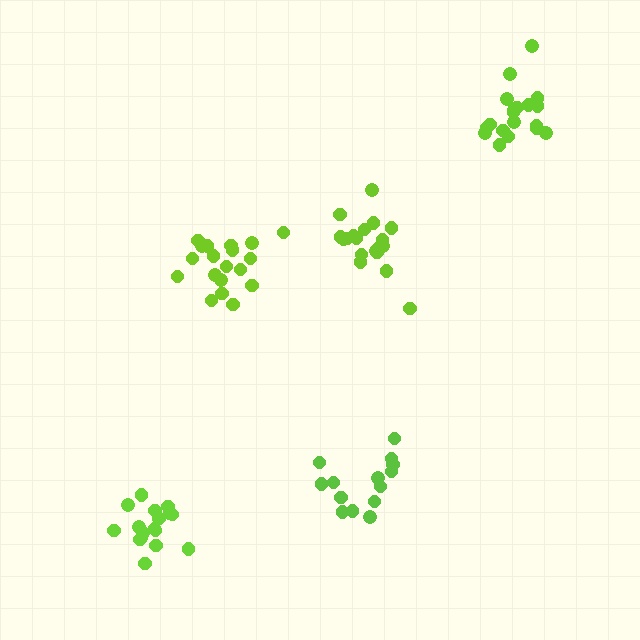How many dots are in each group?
Group 1: 17 dots, Group 2: 20 dots, Group 3: 14 dots, Group 4: 18 dots, Group 5: 19 dots (88 total).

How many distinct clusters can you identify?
There are 5 distinct clusters.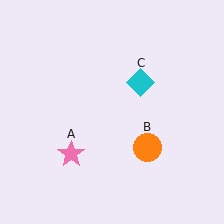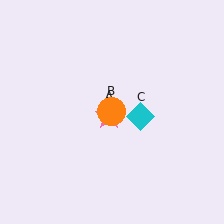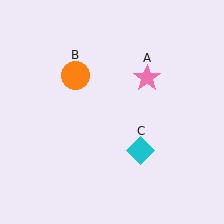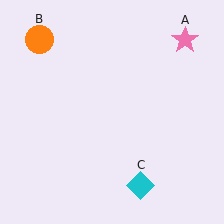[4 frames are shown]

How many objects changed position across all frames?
3 objects changed position: pink star (object A), orange circle (object B), cyan diamond (object C).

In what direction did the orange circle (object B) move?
The orange circle (object B) moved up and to the left.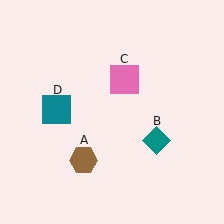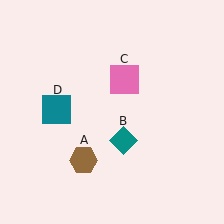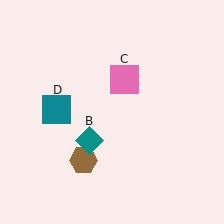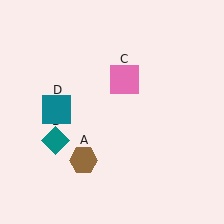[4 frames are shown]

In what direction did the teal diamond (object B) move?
The teal diamond (object B) moved left.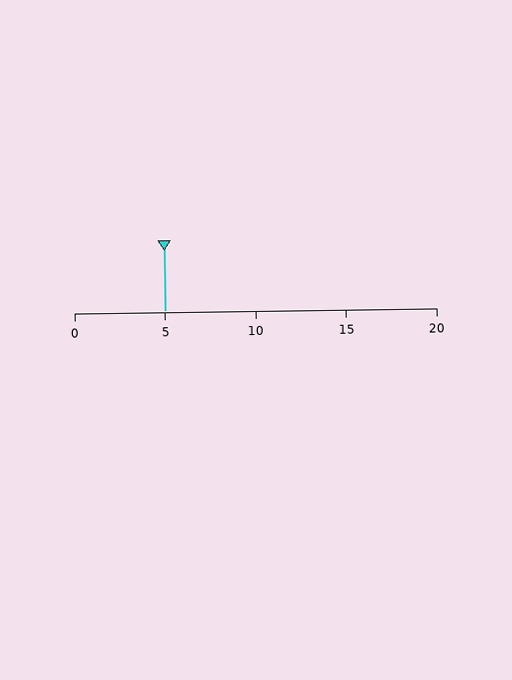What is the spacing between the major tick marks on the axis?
The major ticks are spaced 5 apart.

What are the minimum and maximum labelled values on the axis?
The axis runs from 0 to 20.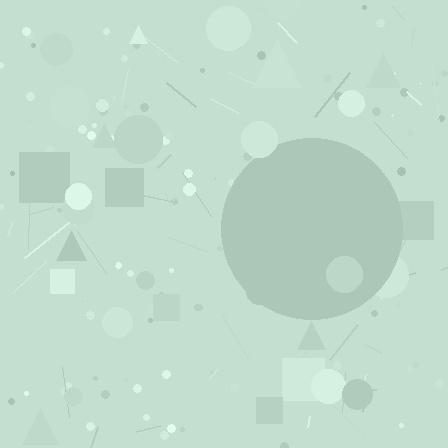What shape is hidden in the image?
A circle is hidden in the image.